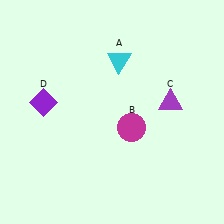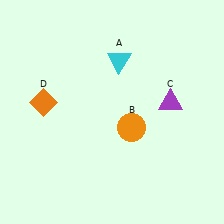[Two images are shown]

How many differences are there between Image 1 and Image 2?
There are 2 differences between the two images.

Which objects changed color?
B changed from magenta to orange. D changed from purple to orange.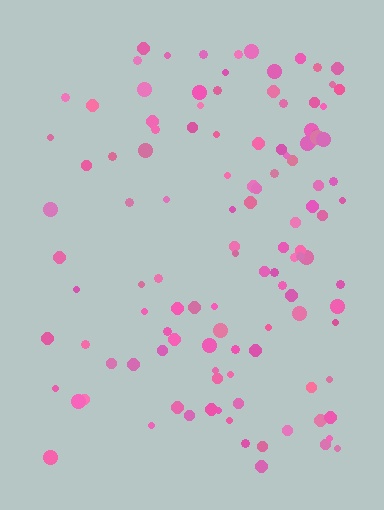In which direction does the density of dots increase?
From left to right, with the right side densest.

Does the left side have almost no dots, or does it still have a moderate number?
Still a moderate number, just noticeably fewer than the right.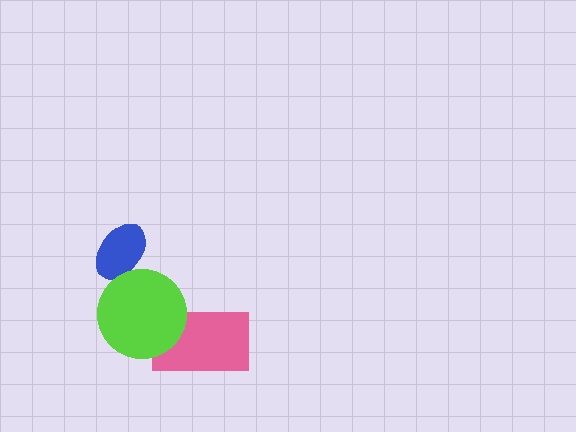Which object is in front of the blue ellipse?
The lime circle is in front of the blue ellipse.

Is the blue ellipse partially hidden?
Yes, it is partially covered by another shape.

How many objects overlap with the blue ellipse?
1 object overlaps with the blue ellipse.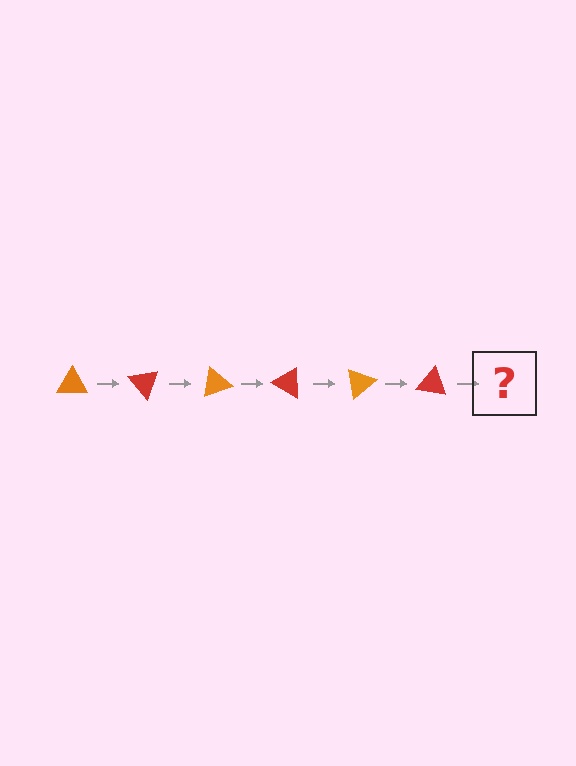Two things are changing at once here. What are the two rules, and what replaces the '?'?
The two rules are that it rotates 50 degrees each step and the color cycles through orange and red. The '?' should be an orange triangle, rotated 300 degrees from the start.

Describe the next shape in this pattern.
It should be an orange triangle, rotated 300 degrees from the start.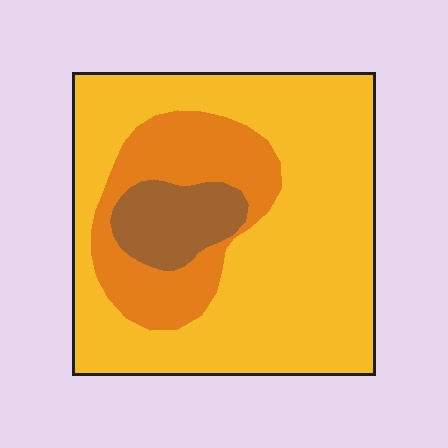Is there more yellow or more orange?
Yellow.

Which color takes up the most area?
Yellow, at roughly 70%.